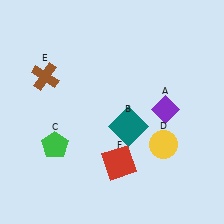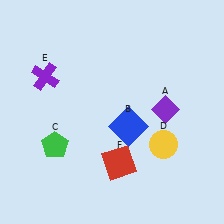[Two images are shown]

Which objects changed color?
B changed from teal to blue. E changed from brown to purple.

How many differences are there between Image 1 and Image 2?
There are 2 differences between the two images.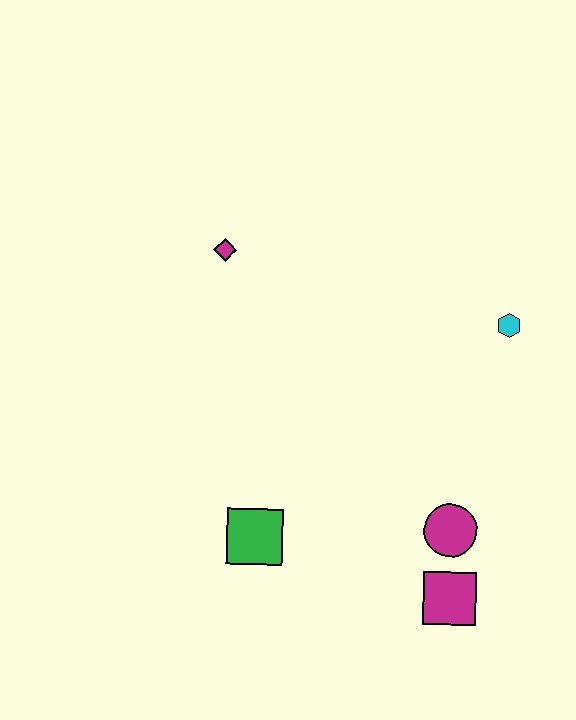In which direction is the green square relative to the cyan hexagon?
The green square is to the left of the cyan hexagon.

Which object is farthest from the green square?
The cyan hexagon is farthest from the green square.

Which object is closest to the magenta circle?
The magenta square is closest to the magenta circle.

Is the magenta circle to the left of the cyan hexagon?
Yes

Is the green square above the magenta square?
Yes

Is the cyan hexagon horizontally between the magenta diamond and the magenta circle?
No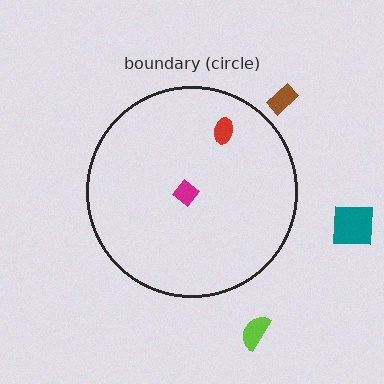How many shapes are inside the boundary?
2 inside, 3 outside.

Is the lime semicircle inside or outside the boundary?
Outside.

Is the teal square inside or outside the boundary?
Outside.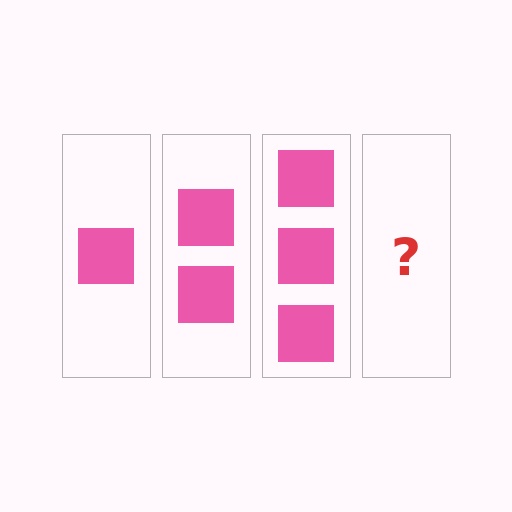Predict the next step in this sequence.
The next step is 4 squares.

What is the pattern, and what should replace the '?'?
The pattern is that each step adds one more square. The '?' should be 4 squares.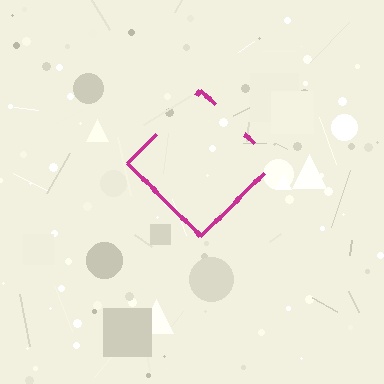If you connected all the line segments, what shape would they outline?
They would outline a diamond.